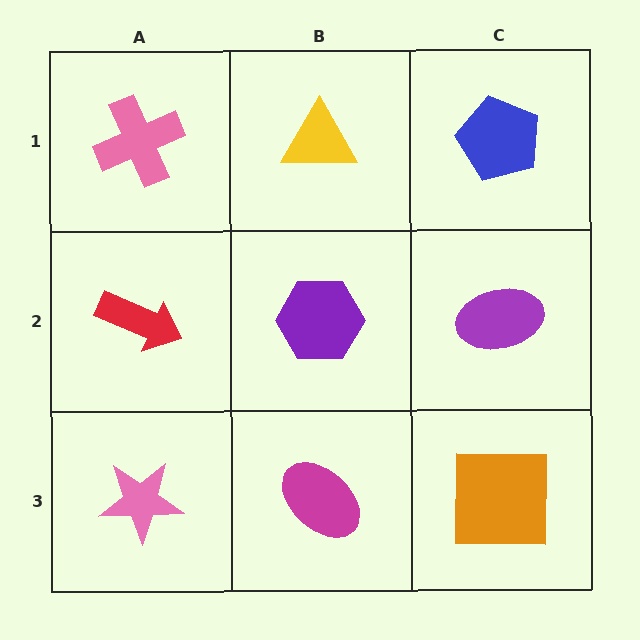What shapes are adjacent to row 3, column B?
A purple hexagon (row 2, column B), a pink star (row 3, column A), an orange square (row 3, column C).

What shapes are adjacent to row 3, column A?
A red arrow (row 2, column A), a magenta ellipse (row 3, column B).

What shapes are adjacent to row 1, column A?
A red arrow (row 2, column A), a yellow triangle (row 1, column B).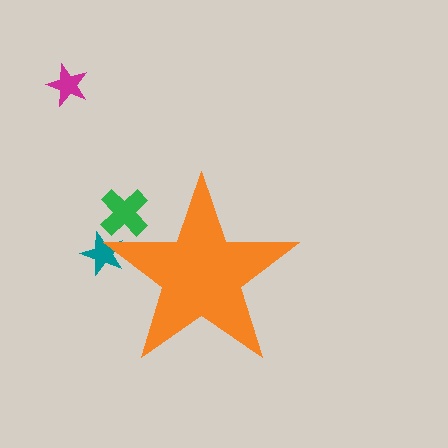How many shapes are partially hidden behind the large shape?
2 shapes are partially hidden.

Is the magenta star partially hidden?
No, the magenta star is fully visible.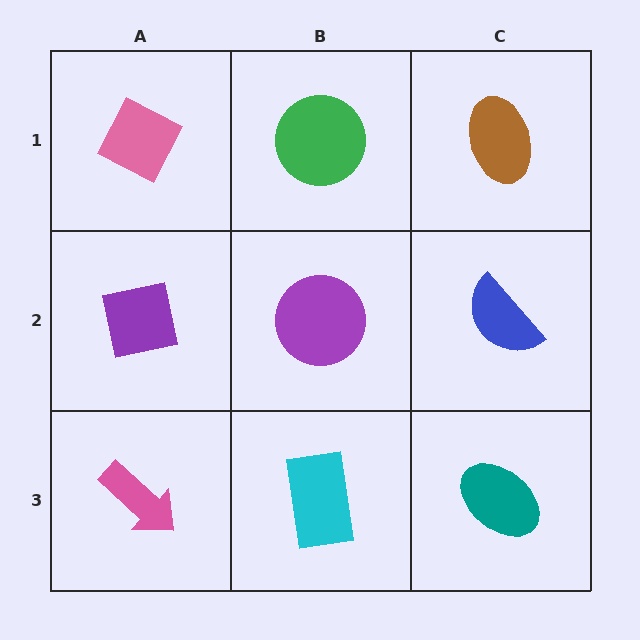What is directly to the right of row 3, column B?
A teal ellipse.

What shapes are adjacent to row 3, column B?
A purple circle (row 2, column B), a pink arrow (row 3, column A), a teal ellipse (row 3, column C).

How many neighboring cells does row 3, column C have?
2.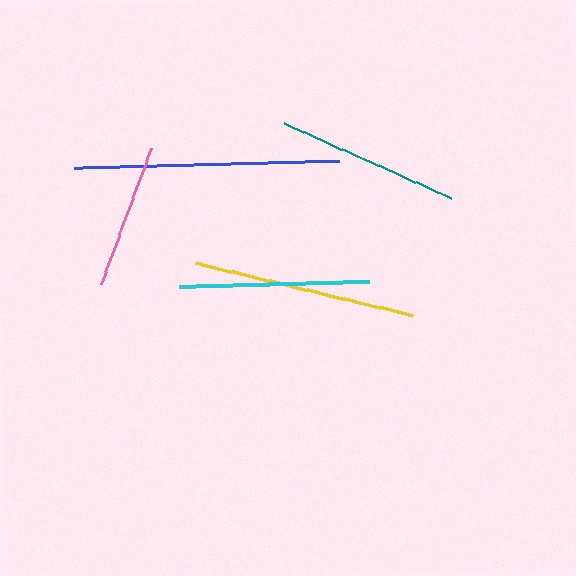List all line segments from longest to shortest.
From longest to shortest: blue, yellow, cyan, teal, pink.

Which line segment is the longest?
The blue line is the longest at approximately 265 pixels.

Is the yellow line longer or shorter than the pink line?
The yellow line is longer than the pink line.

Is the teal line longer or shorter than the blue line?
The blue line is longer than the teal line.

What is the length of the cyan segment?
The cyan segment is approximately 190 pixels long.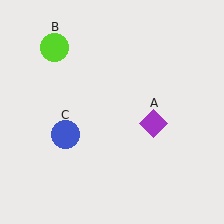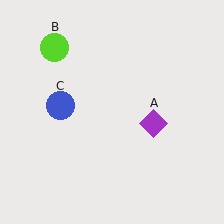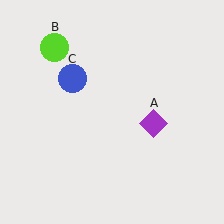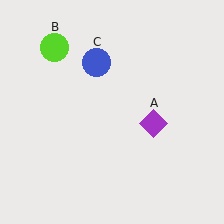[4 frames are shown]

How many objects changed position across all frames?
1 object changed position: blue circle (object C).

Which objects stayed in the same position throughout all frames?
Purple diamond (object A) and lime circle (object B) remained stationary.